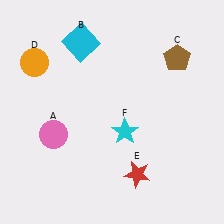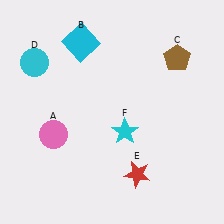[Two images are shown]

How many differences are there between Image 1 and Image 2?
There is 1 difference between the two images.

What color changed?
The circle (D) changed from orange in Image 1 to cyan in Image 2.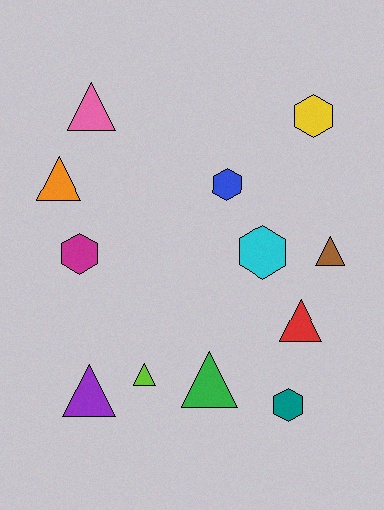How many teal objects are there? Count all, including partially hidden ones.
There is 1 teal object.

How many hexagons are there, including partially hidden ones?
There are 5 hexagons.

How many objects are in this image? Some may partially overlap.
There are 12 objects.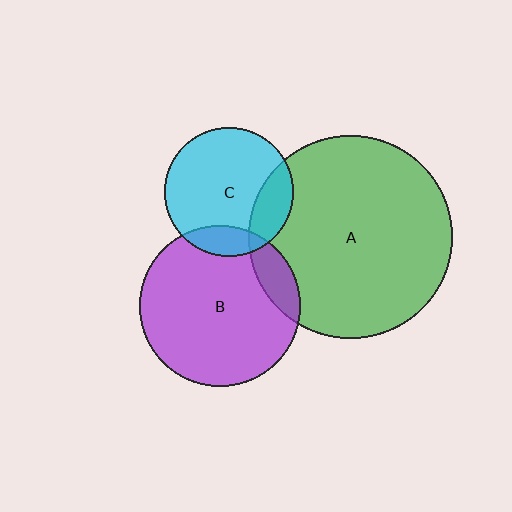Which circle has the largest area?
Circle A (green).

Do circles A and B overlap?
Yes.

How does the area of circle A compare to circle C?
Approximately 2.5 times.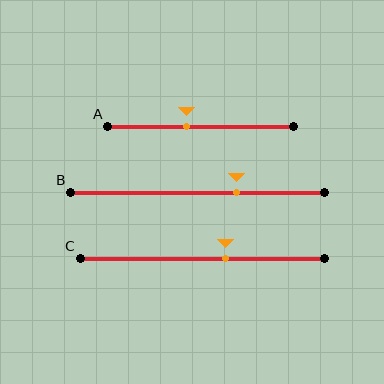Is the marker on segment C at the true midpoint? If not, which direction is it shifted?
No, the marker on segment C is shifted to the right by about 10% of the segment length.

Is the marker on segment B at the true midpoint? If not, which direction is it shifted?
No, the marker on segment B is shifted to the right by about 16% of the segment length.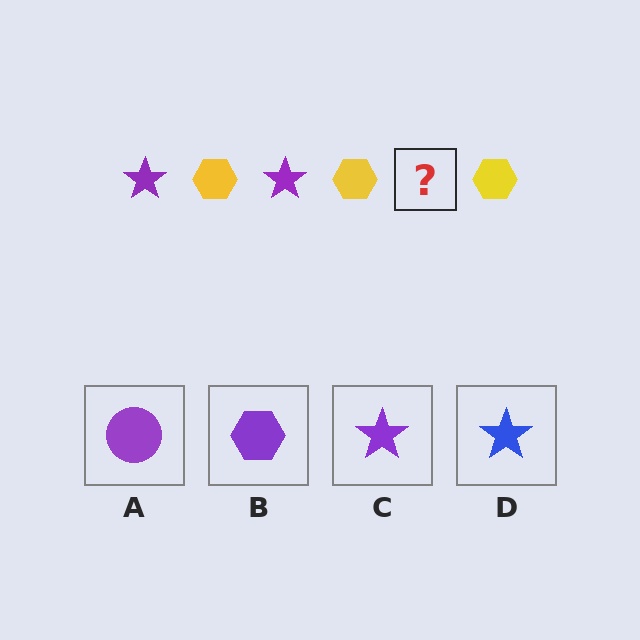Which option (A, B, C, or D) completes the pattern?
C.